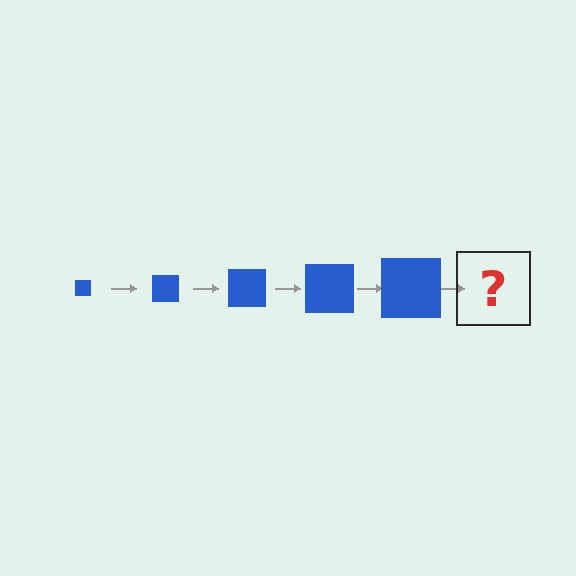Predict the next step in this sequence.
The next step is a blue square, larger than the previous one.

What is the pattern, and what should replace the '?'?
The pattern is that the square gets progressively larger each step. The '?' should be a blue square, larger than the previous one.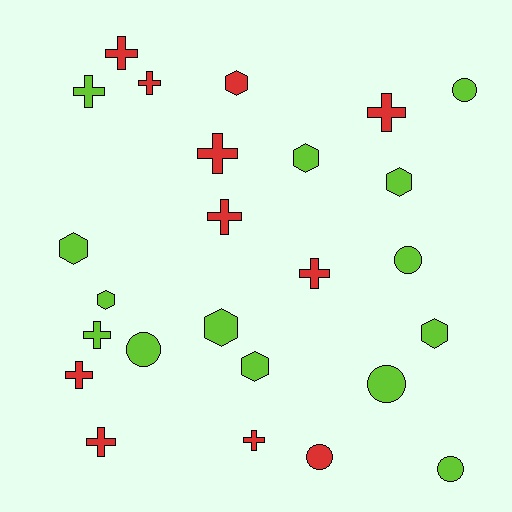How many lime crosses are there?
There are 2 lime crosses.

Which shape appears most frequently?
Cross, with 11 objects.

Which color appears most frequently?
Lime, with 14 objects.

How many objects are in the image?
There are 25 objects.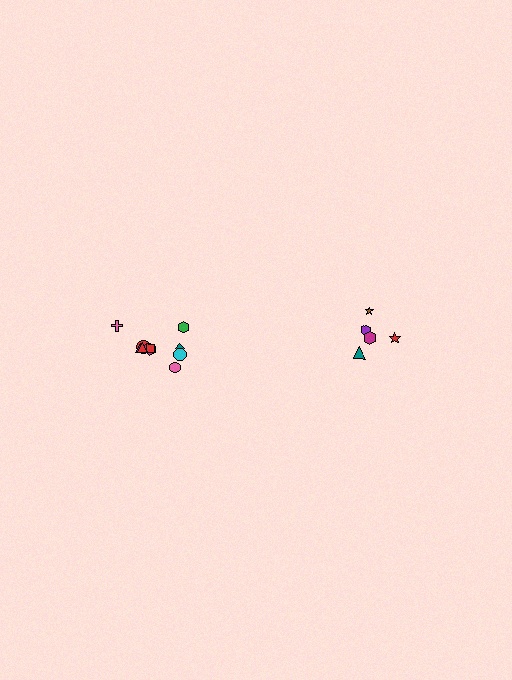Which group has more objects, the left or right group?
The left group.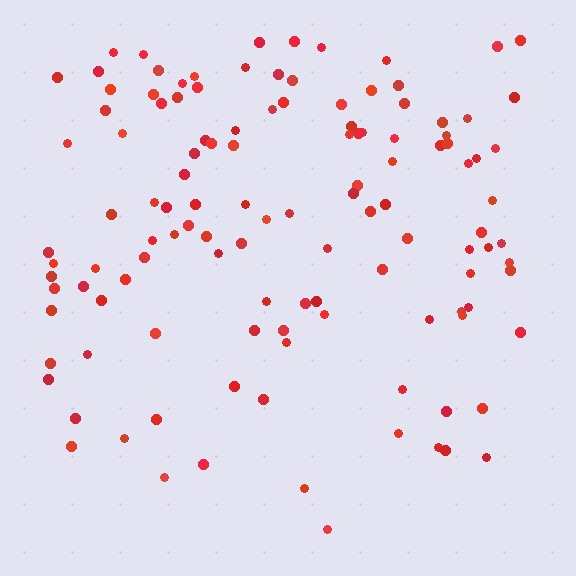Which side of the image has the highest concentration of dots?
The top.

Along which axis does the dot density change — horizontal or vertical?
Vertical.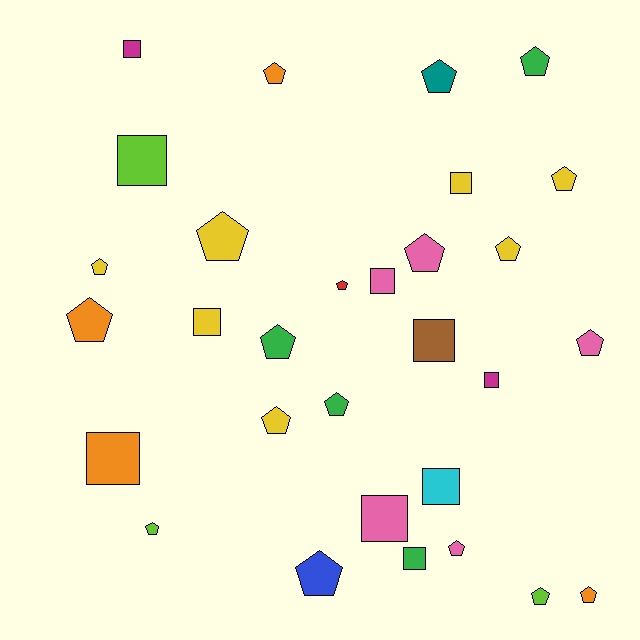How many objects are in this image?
There are 30 objects.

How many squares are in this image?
There are 11 squares.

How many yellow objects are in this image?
There are 7 yellow objects.